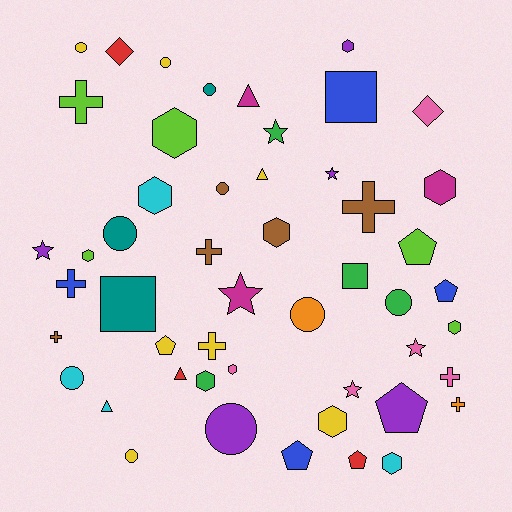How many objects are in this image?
There are 50 objects.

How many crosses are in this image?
There are 8 crosses.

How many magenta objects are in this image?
There are 3 magenta objects.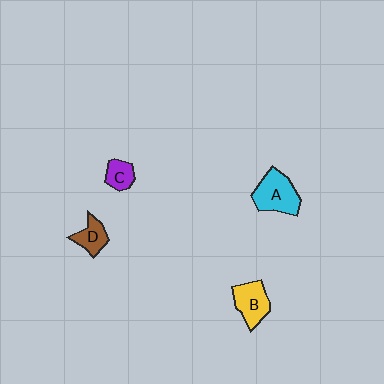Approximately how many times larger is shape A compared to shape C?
Approximately 2.1 times.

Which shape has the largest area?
Shape A (cyan).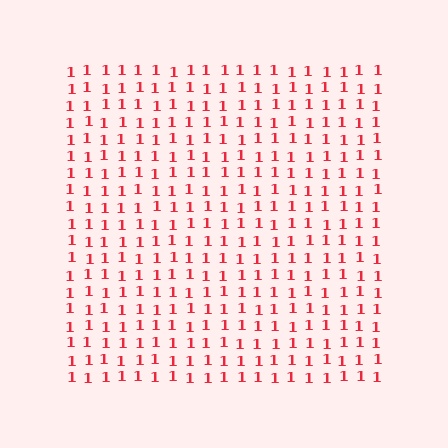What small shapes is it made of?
It is made of small digit 1's.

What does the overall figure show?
The overall figure shows a square.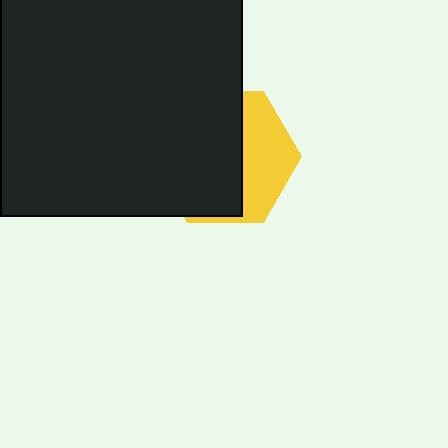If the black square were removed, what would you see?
You would see the complete yellow hexagon.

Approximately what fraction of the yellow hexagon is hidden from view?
Roughly 63% of the yellow hexagon is hidden behind the black square.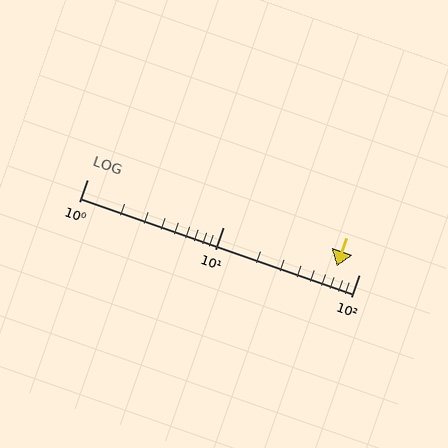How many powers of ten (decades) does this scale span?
The scale spans 2 decades, from 1 to 100.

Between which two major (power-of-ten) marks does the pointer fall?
The pointer is between 10 and 100.